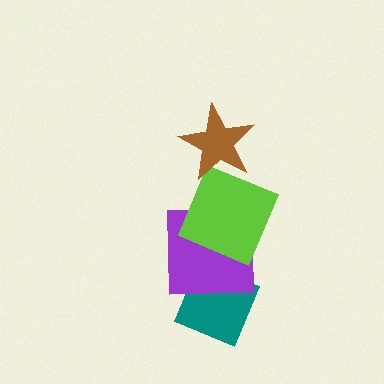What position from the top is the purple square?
The purple square is 3rd from the top.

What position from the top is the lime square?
The lime square is 2nd from the top.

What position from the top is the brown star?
The brown star is 1st from the top.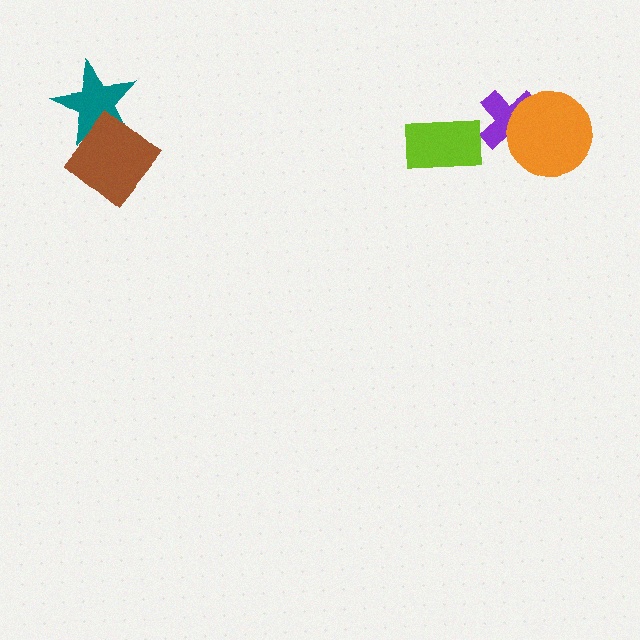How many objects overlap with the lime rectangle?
0 objects overlap with the lime rectangle.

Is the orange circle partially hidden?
No, no other shape covers it.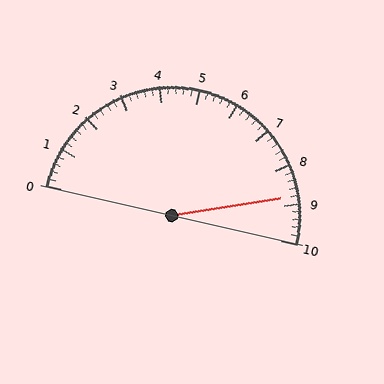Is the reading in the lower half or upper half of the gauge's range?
The reading is in the upper half of the range (0 to 10).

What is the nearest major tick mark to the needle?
The nearest major tick mark is 9.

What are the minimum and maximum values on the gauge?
The gauge ranges from 0 to 10.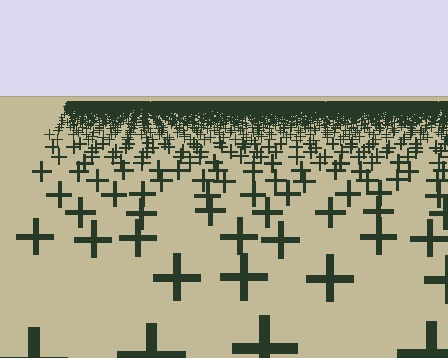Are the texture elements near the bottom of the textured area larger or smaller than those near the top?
Larger. Near the bottom, elements are closer to the viewer and appear at a bigger on-screen size.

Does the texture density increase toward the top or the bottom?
Density increases toward the top.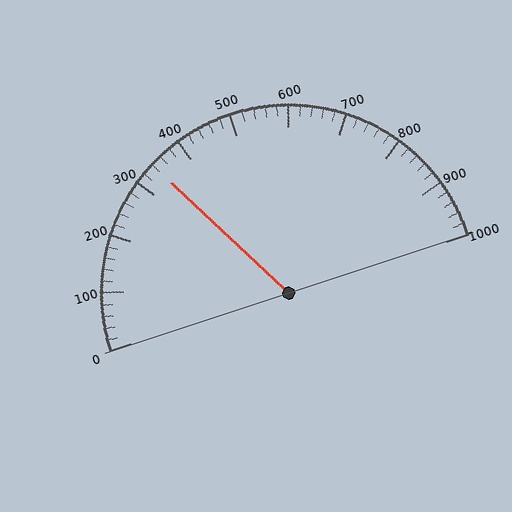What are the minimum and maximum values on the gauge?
The gauge ranges from 0 to 1000.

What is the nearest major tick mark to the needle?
The nearest major tick mark is 300.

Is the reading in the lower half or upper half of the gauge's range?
The reading is in the lower half of the range (0 to 1000).